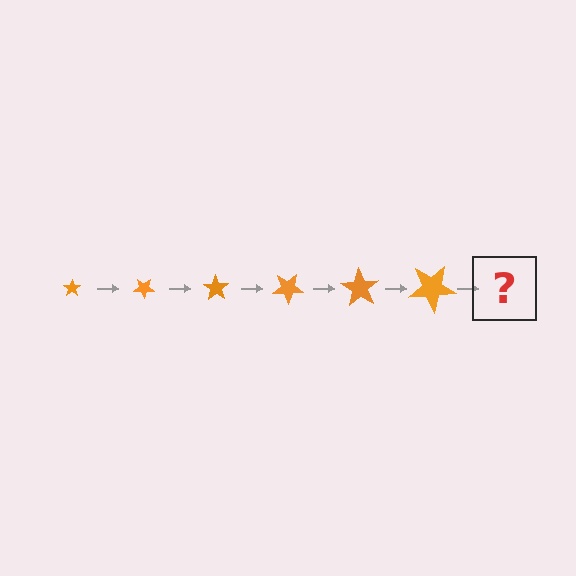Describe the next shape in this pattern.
It should be a star, larger than the previous one and rotated 210 degrees from the start.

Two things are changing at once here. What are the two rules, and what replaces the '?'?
The two rules are that the star grows larger each step and it rotates 35 degrees each step. The '?' should be a star, larger than the previous one and rotated 210 degrees from the start.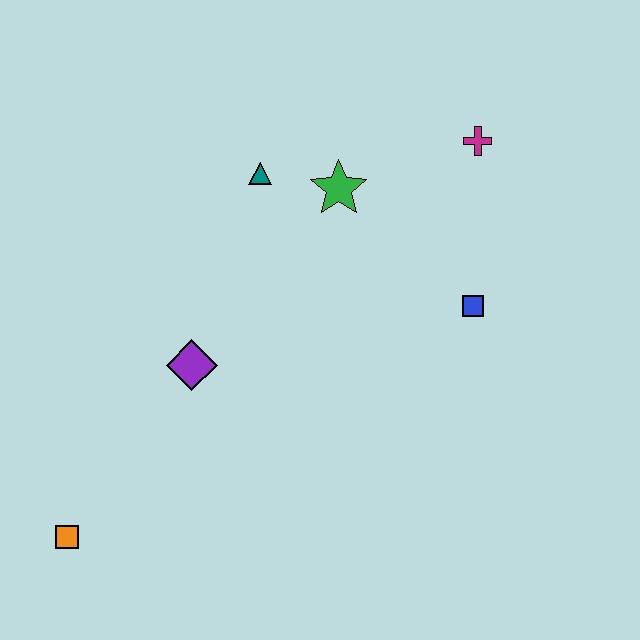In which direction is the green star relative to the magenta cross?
The green star is to the left of the magenta cross.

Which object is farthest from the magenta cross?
The orange square is farthest from the magenta cross.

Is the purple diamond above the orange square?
Yes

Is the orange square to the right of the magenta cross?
No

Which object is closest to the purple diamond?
The teal triangle is closest to the purple diamond.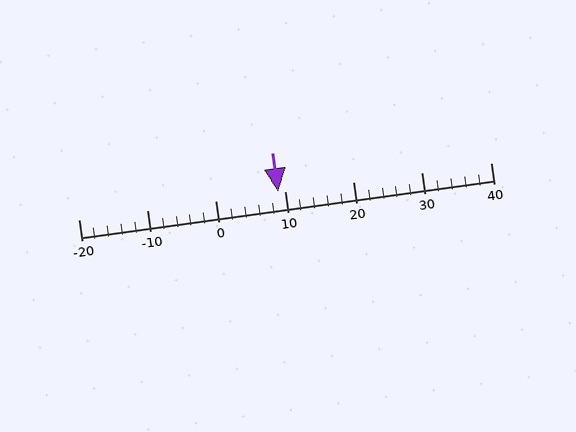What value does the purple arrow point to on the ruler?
The purple arrow points to approximately 9.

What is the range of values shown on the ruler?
The ruler shows values from -20 to 40.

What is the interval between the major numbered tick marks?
The major tick marks are spaced 10 units apart.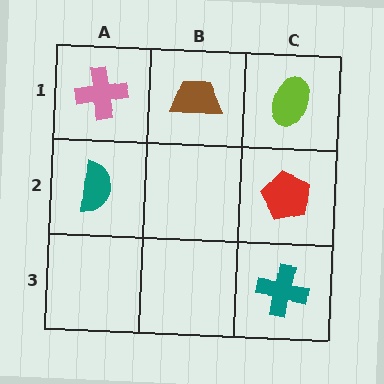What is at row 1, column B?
A brown trapezoid.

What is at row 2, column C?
A red pentagon.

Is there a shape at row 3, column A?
No, that cell is empty.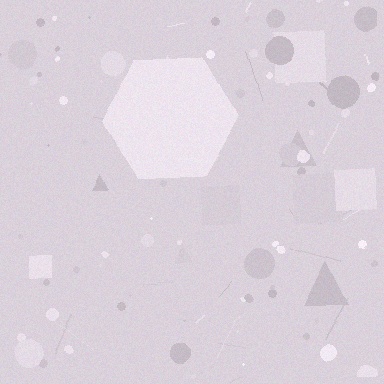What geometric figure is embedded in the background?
A hexagon is embedded in the background.